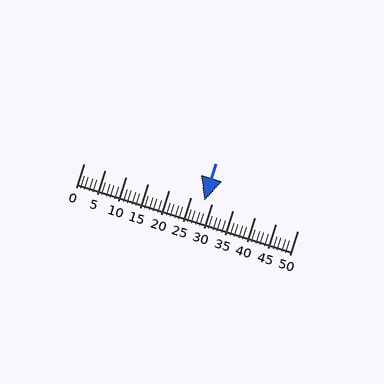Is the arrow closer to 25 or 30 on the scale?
The arrow is closer to 30.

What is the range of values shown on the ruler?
The ruler shows values from 0 to 50.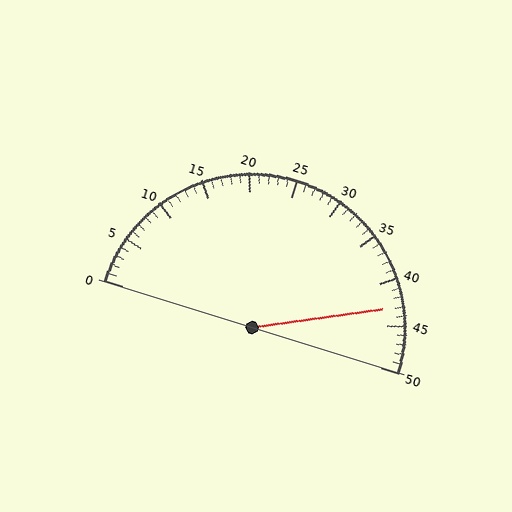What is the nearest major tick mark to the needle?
The nearest major tick mark is 45.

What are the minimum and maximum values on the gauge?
The gauge ranges from 0 to 50.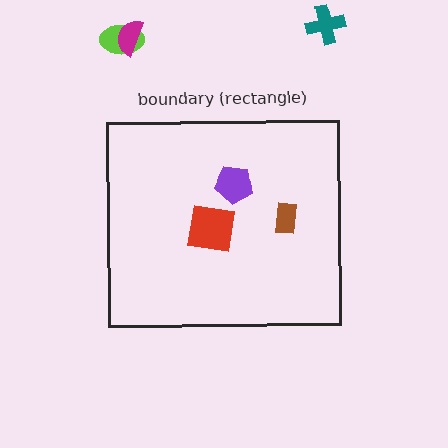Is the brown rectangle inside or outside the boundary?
Inside.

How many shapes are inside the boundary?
3 inside, 3 outside.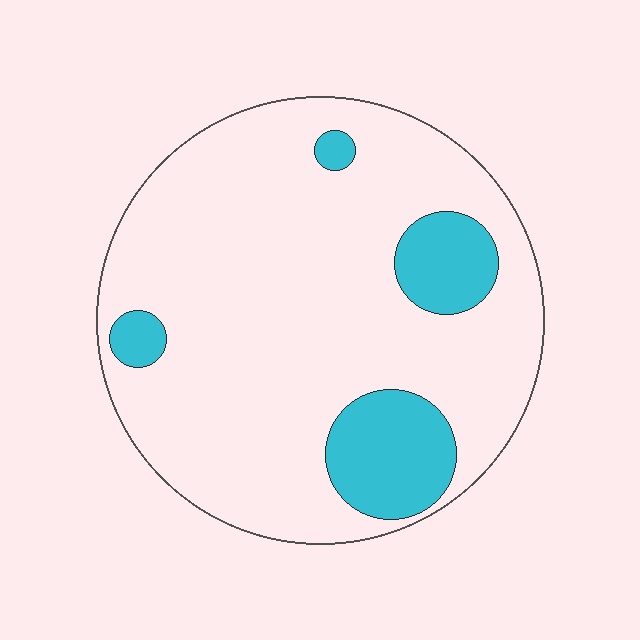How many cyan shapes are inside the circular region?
4.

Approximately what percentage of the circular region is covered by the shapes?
Approximately 15%.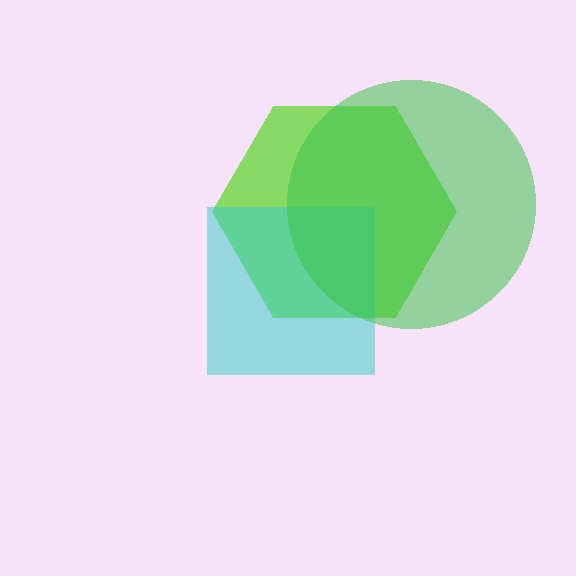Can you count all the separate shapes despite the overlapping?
Yes, there are 3 separate shapes.